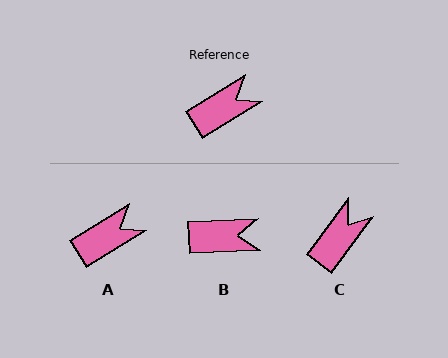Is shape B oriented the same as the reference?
No, it is off by about 29 degrees.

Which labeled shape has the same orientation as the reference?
A.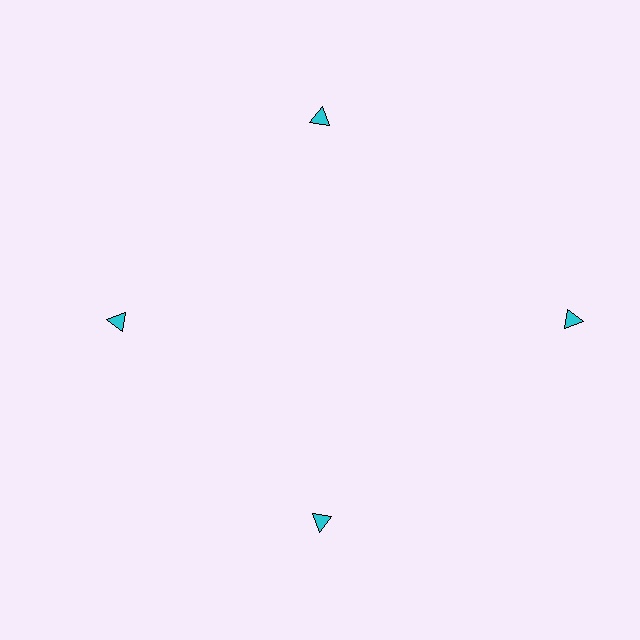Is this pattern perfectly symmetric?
No. The 4 cyan triangles are arranged in a ring, but one element near the 3 o'clock position is pushed outward from the center, breaking the 4-fold rotational symmetry.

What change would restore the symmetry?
The symmetry would be restored by moving it inward, back onto the ring so that all 4 triangles sit at equal angles and equal distance from the center.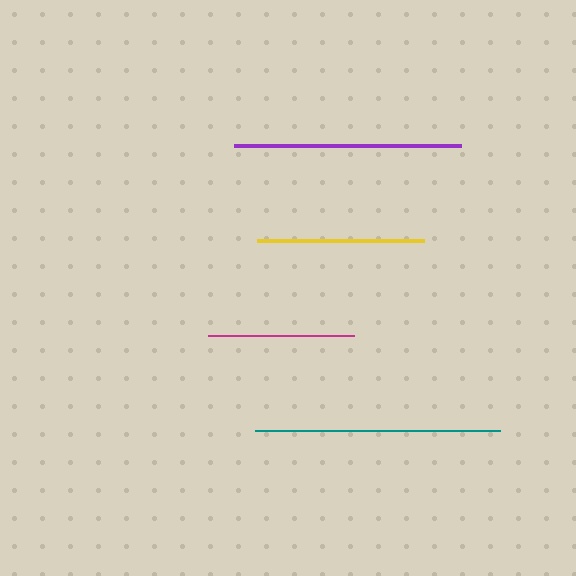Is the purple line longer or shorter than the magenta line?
The purple line is longer than the magenta line.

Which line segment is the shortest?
The magenta line is the shortest at approximately 146 pixels.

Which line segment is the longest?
The teal line is the longest at approximately 245 pixels.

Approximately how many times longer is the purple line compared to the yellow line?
The purple line is approximately 1.4 times the length of the yellow line.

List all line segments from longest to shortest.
From longest to shortest: teal, purple, yellow, magenta.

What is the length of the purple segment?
The purple segment is approximately 228 pixels long.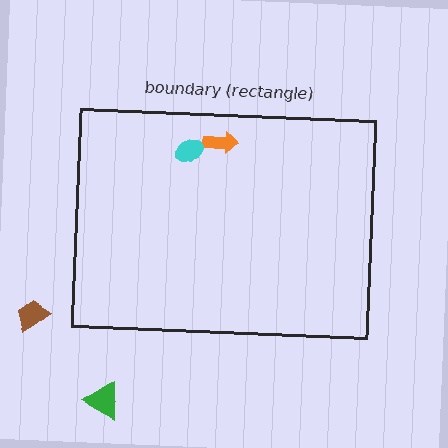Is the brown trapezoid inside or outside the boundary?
Outside.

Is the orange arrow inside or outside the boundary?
Inside.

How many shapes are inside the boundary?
2 inside, 2 outside.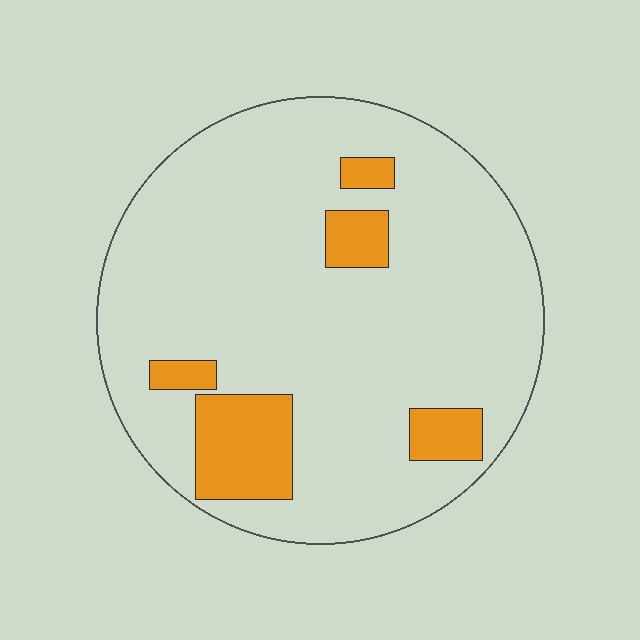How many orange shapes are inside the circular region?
5.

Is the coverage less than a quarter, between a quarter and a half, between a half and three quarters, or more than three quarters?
Less than a quarter.